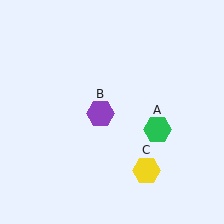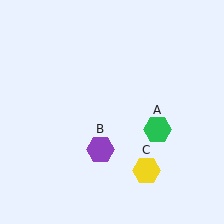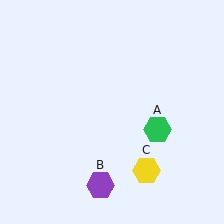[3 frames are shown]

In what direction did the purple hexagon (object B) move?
The purple hexagon (object B) moved down.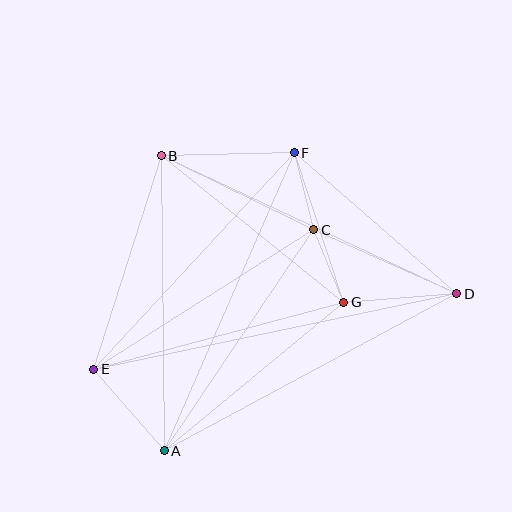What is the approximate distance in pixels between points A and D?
The distance between A and D is approximately 332 pixels.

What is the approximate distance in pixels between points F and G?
The distance between F and G is approximately 157 pixels.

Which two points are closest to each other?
Points C and G are closest to each other.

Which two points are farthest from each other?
Points D and E are farthest from each other.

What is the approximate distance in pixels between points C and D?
The distance between C and D is approximately 157 pixels.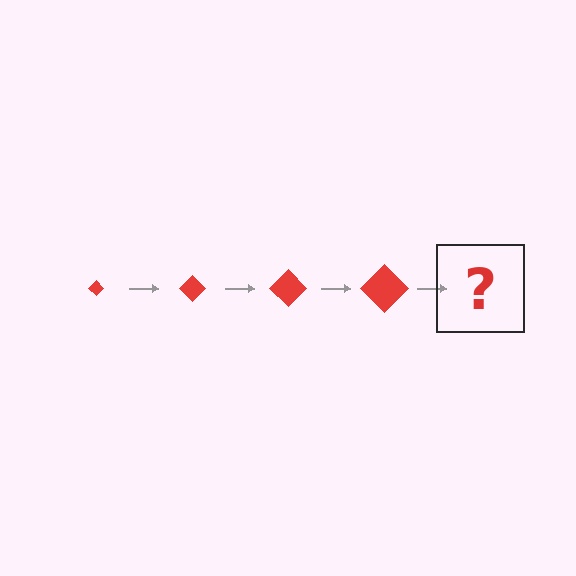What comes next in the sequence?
The next element should be a red diamond, larger than the previous one.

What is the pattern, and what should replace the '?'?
The pattern is that the diamond gets progressively larger each step. The '?' should be a red diamond, larger than the previous one.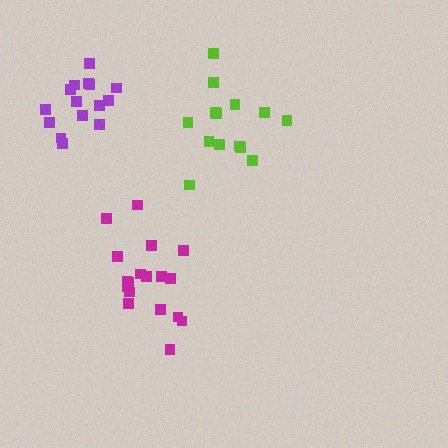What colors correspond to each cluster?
The clusters are colored: purple, lime, magenta.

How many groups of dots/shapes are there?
There are 3 groups.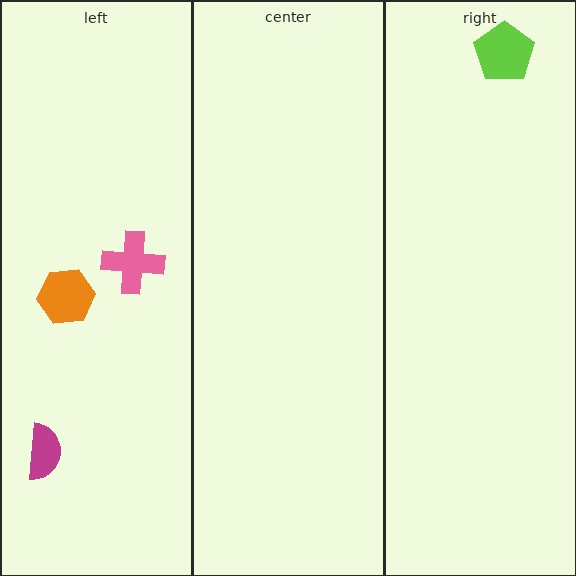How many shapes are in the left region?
3.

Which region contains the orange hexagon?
The left region.